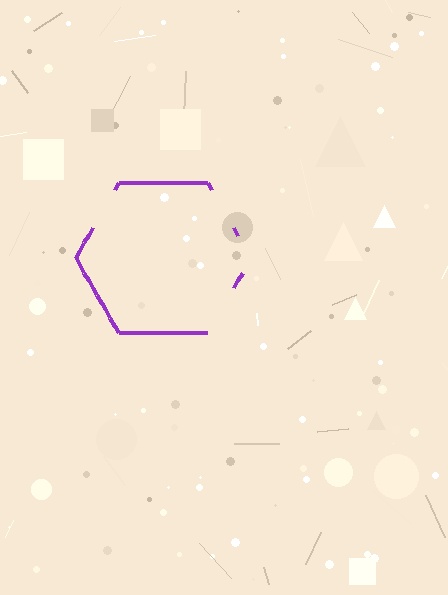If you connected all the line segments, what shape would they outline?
They would outline a hexagon.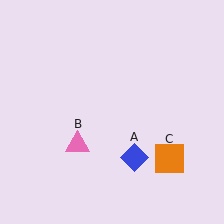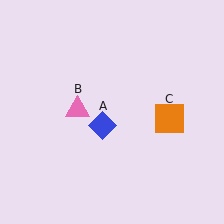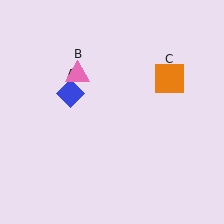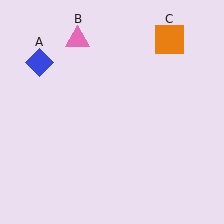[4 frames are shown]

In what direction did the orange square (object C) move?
The orange square (object C) moved up.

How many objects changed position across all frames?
3 objects changed position: blue diamond (object A), pink triangle (object B), orange square (object C).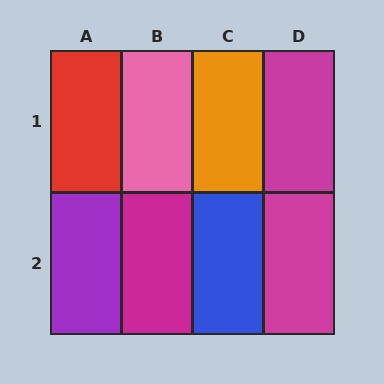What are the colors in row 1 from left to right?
Red, pink, orange, magenta.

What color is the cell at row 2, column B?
Magenta.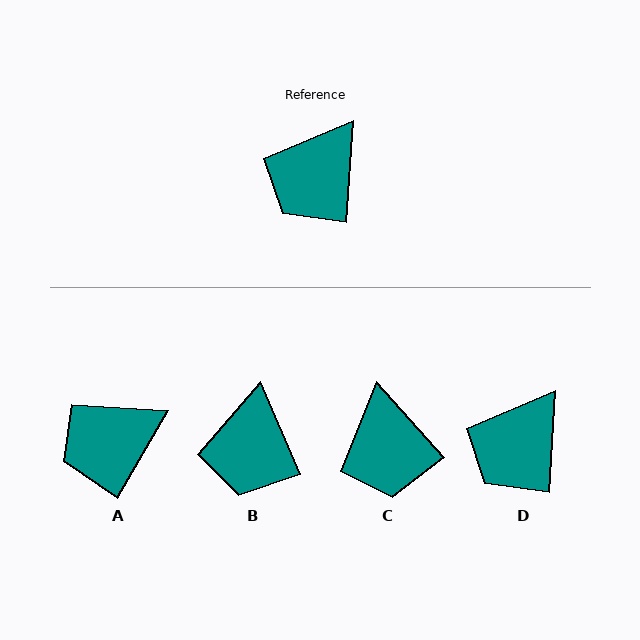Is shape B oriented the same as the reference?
No, it is off by about 27 degrees.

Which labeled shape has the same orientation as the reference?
D.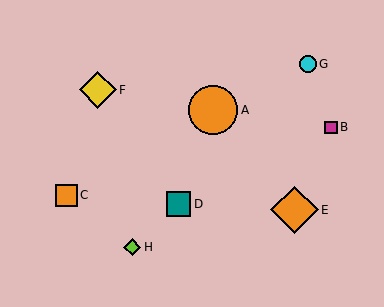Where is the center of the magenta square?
The center of the magenta square is at (331, 127).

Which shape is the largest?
The orange circle (labeled A) is the largest.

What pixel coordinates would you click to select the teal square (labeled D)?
Click at (179, 204) to select the teal square D.